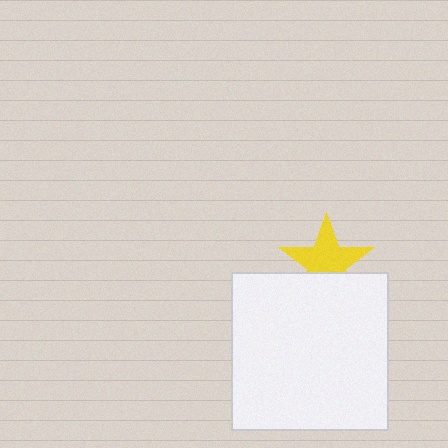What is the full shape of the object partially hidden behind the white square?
The partially hidden object is a yellow star.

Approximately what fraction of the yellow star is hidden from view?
Roughly 34% of the yellow star is hidden behind the white square.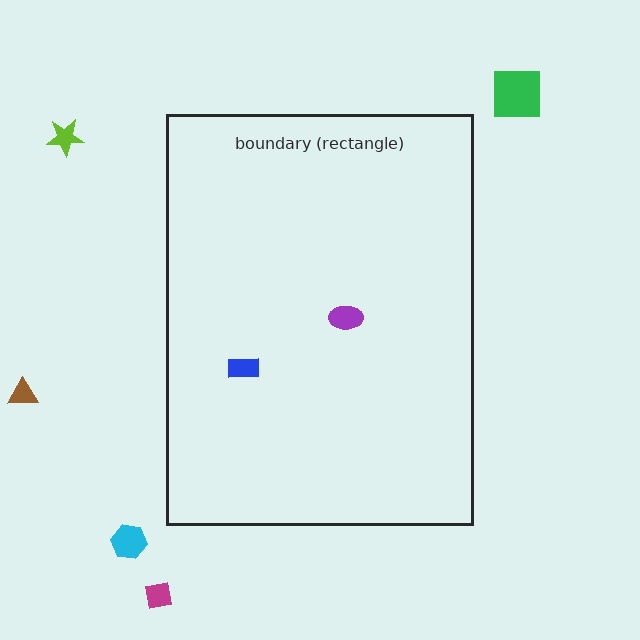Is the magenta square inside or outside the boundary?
Outside.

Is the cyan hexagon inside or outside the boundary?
Outside.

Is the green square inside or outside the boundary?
Outside.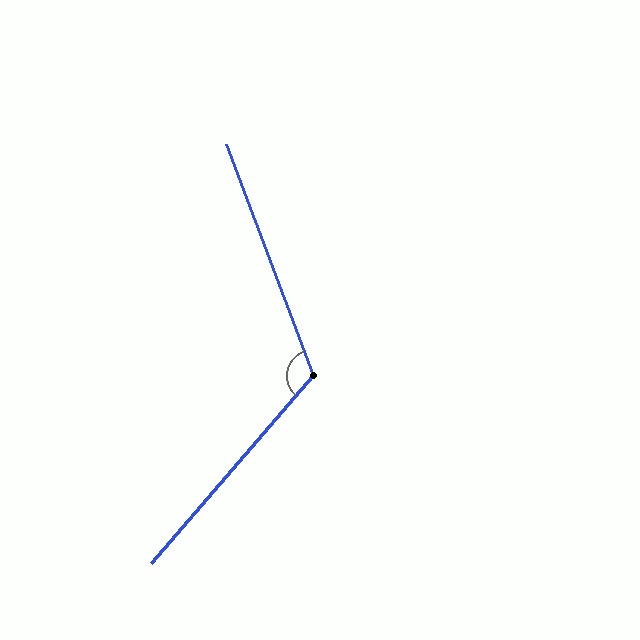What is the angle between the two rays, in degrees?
Approximately 119 degrees.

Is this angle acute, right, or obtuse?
It is obtuse.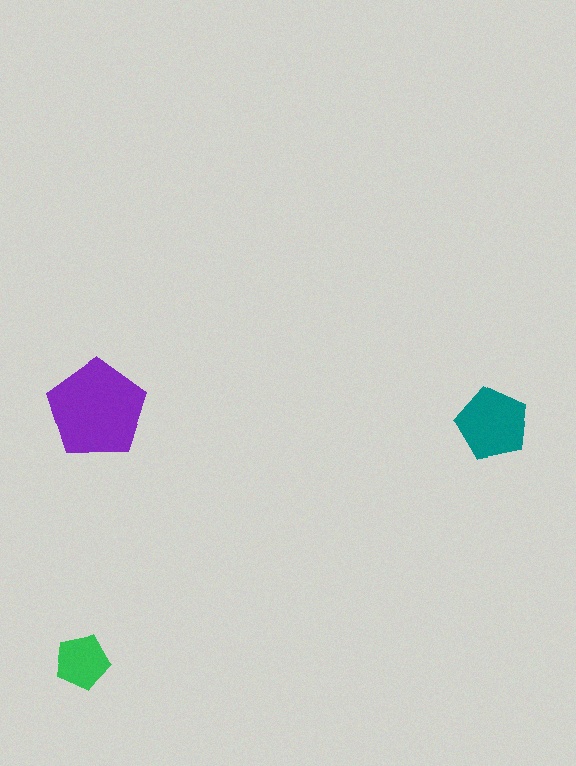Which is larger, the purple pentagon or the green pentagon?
The purple one.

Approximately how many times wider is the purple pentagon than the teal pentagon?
About 1.5 times wider.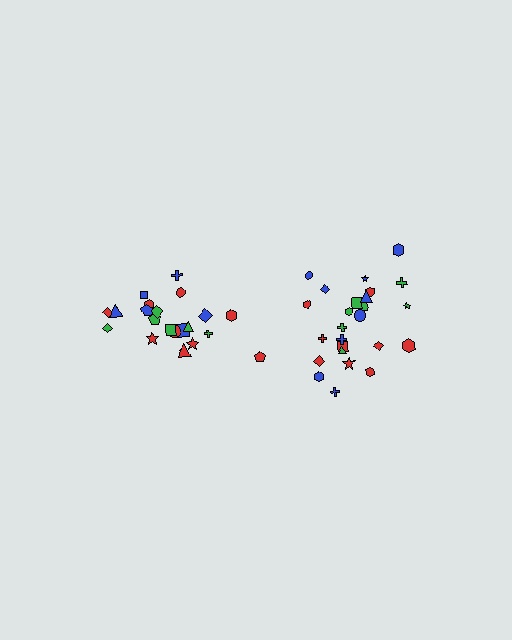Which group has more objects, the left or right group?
The right group.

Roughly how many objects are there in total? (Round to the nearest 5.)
Roughly 45 objects in total.